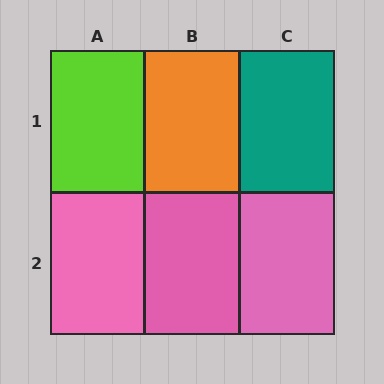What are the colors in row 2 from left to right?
Pink, pink, pink.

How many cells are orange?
1 cell is orange.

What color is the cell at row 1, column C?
Teal.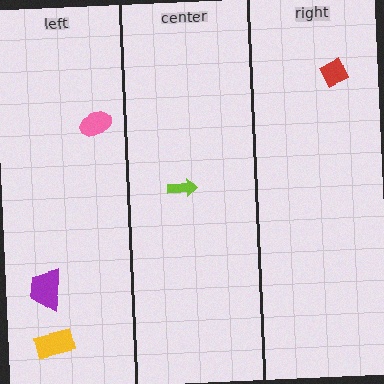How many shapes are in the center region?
1.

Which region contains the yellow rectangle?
The left region.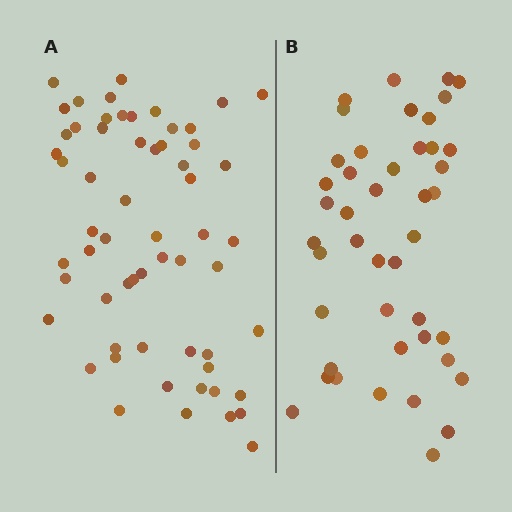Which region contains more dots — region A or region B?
Region A (the left region) has more dots.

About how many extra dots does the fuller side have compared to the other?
Region A has approximately 15 more dots than region B.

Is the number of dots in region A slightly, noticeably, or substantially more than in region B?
Region A has noticeably more, but not dramatically so. The ratio is roughly 1.4 to 1.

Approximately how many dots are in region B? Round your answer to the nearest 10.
About 40 dots. (The exact count is 44, which rounds to 40.)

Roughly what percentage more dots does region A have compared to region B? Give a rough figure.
About 35% more.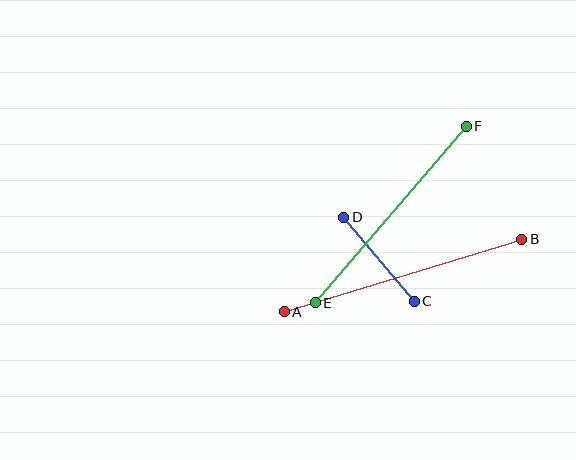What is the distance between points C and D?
The distance is approximately 109 pixels.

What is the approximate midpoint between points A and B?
The midpoint is at approximately (403, 275) pixels.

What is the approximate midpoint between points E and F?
The midpoint is at approximately (391, 214) pixels.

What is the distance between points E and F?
The distance is approximately 232 pixels.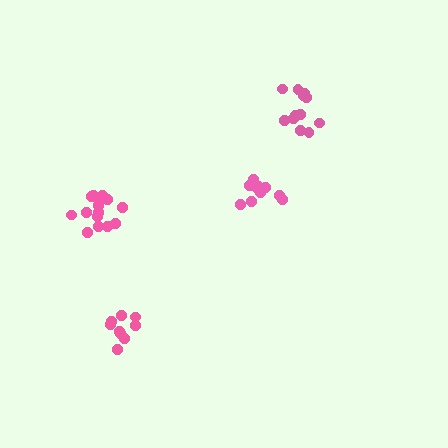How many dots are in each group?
Group 1: 10 dots, Group 2: 12 dots, Group 3: 15 dots, Group 4: 10 dots (47 total).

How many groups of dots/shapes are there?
There are 4 groups.